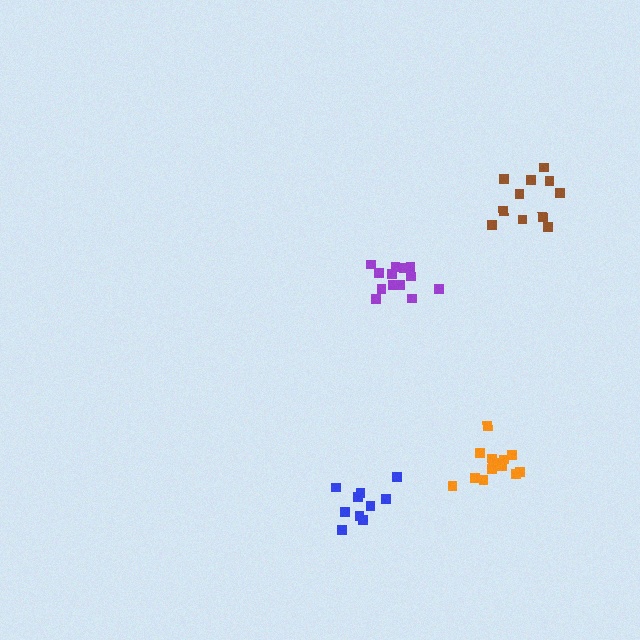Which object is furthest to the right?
The brown cluster is rightmost.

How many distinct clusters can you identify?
There are 4 distinct clusters.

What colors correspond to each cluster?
The clusters are colored: purple, blue, orange, brown.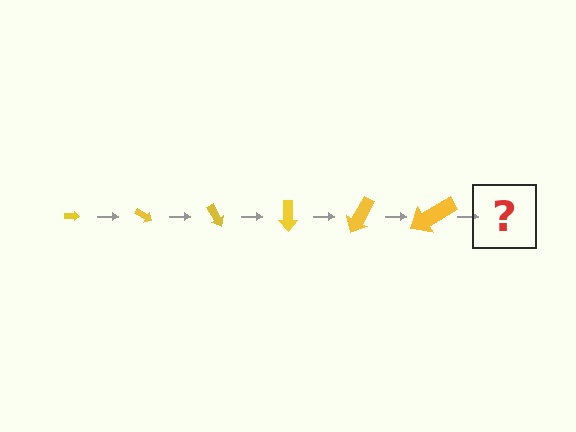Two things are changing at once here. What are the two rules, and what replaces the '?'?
The two rules are that the arrow grows larger each step and it rotates 30 degrees each step. The '?' should be an arrow, larger than the previous one and rotated 180 degrees from the start.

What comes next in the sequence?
The next element should be an arrow, larger than the previous one and rotated 180 degrees from the start.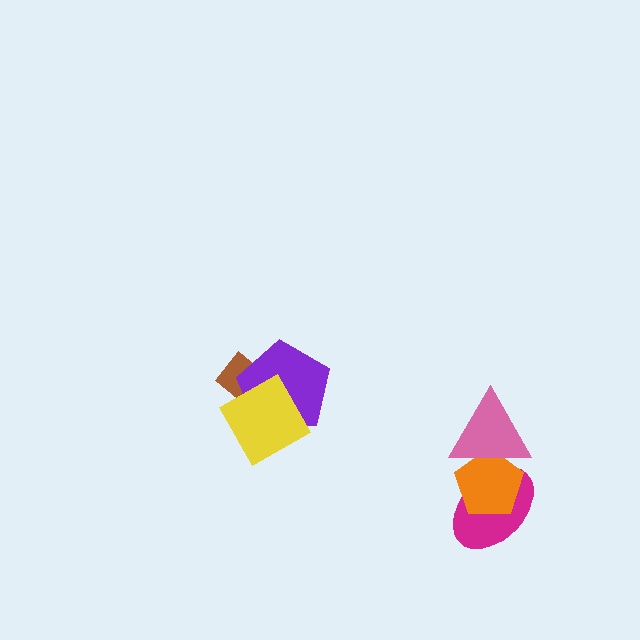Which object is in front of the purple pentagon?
The yellow square is in front of the purple pentagon.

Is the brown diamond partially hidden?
Yes, it is partially covered by another shape.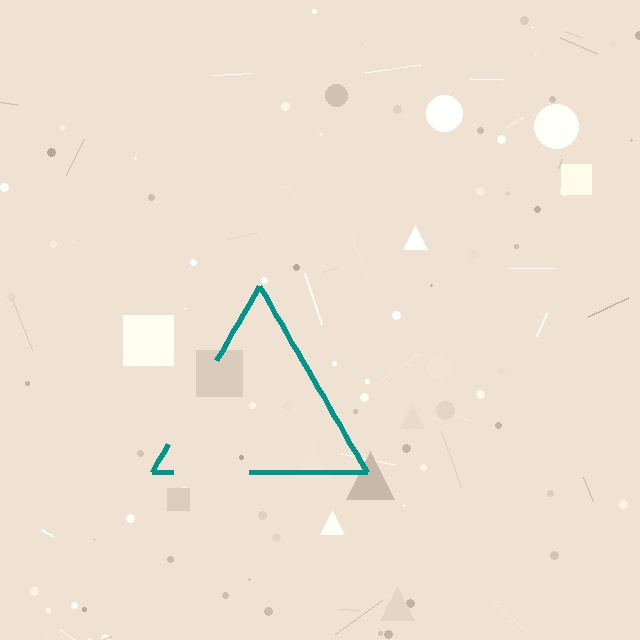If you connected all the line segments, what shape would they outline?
They would outline a triangle.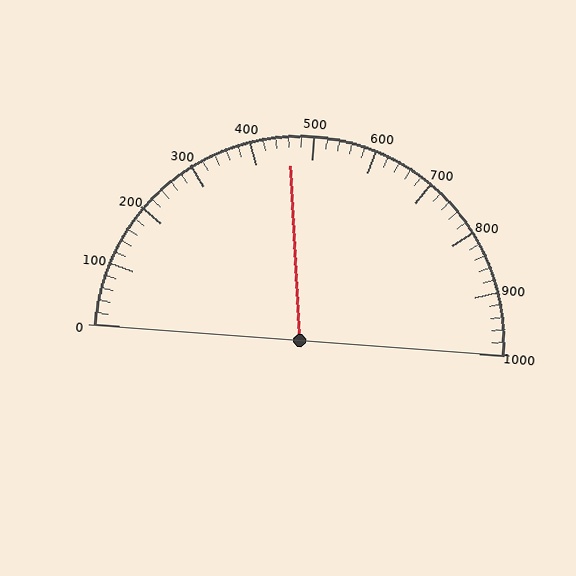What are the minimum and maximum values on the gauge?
The gauge ranges from 0 to 1000.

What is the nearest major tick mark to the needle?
The nearest major tick mark is 500.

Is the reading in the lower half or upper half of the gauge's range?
The reading is in the lower half of the range (0 to 1000).